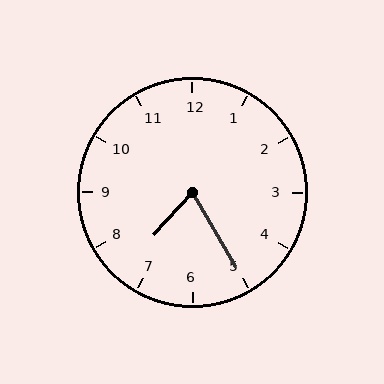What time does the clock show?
7:25.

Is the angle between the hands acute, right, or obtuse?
It is acute.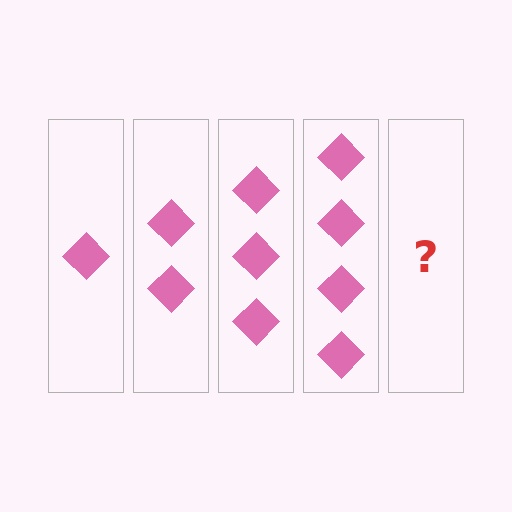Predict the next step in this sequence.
The next step is 5 diamonds.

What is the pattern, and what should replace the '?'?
The pattern is that each step adds one more diamond. The '?' should be 5 diamonds.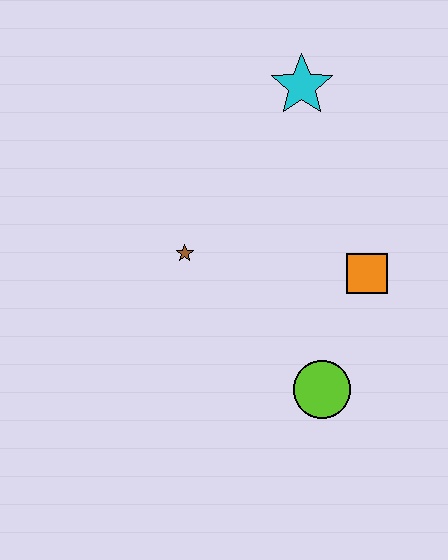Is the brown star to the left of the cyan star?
Yes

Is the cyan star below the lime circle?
No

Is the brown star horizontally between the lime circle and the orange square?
No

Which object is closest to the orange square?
The lime circle is closest to the orange square.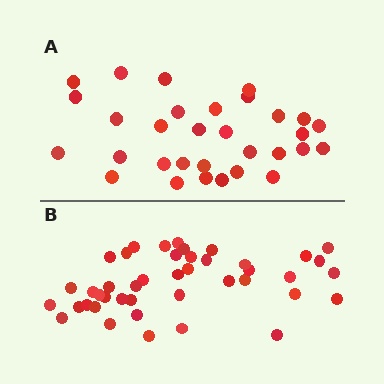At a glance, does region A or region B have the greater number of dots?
Region B (the bottom region) has more dots.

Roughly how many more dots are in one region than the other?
Region B has roughly 12 or so more dots than region A.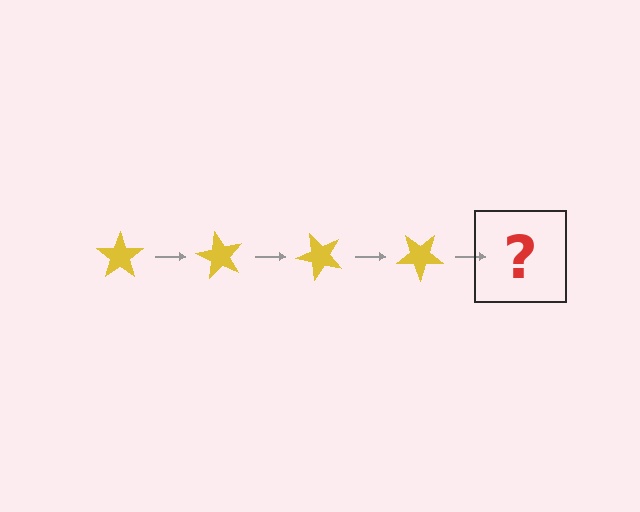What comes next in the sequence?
The next element should be a yellow star rotated 240 degrees.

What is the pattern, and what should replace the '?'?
The pattern is that the star rotates 60 degrees each step. The '?' should be a yellow star rotated 240 degrees.